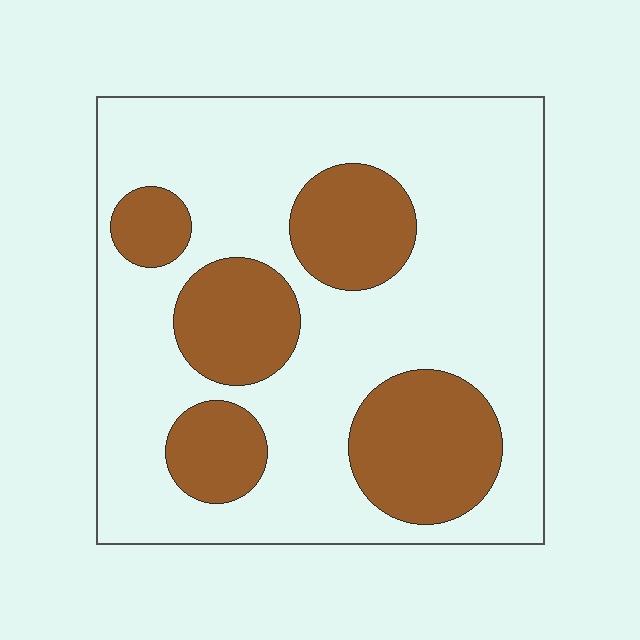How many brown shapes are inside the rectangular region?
5.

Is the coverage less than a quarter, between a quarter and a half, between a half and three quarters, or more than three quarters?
Between a quarter and a half.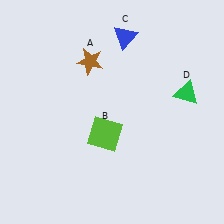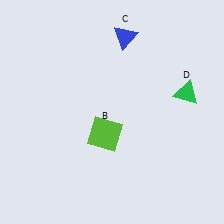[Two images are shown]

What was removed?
The brown star (A) was removed in Image 2.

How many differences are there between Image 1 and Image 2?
There is 1 difference between the two images.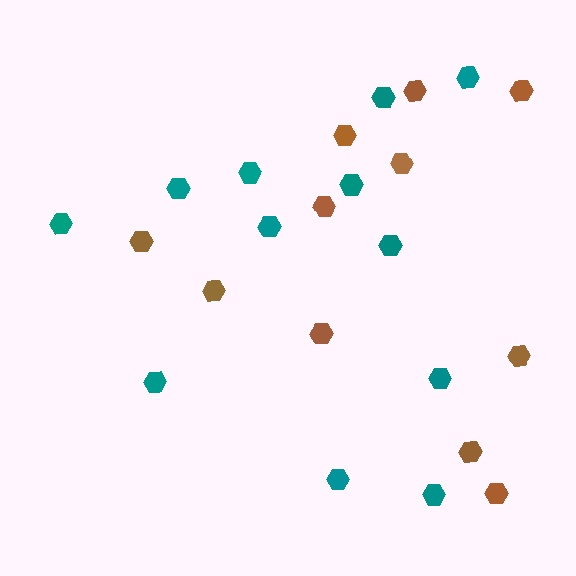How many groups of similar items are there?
There are 2 groups: one group of teal hexagons (12) and one group of brown hexagons (11).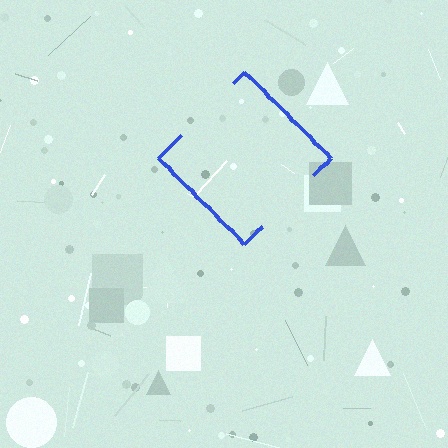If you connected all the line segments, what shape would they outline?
They would outline a diamond.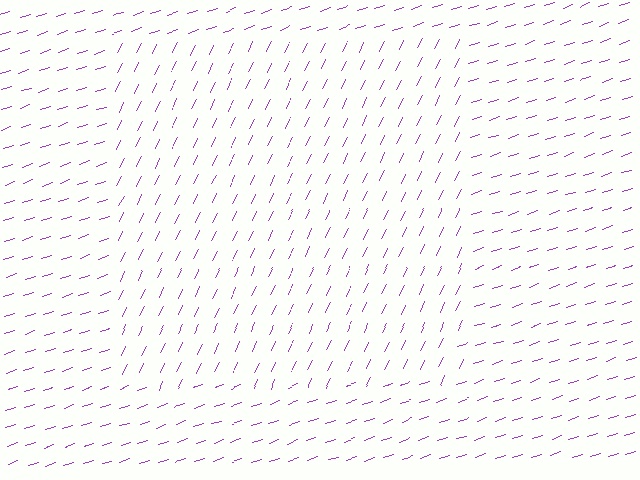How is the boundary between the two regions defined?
The boundary is defined purely by a change in line orientation (approximately 45 degrees difference). All lines are the same color and thickness.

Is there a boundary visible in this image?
Yes, there is a texture boundary formed by a change in line orientation.